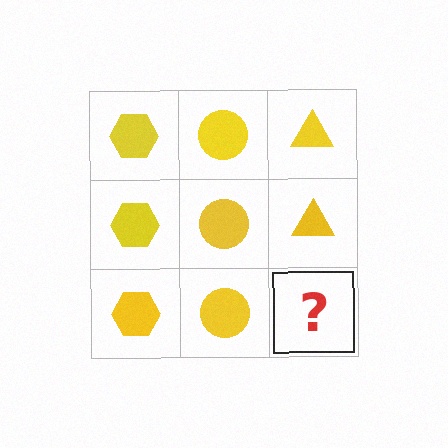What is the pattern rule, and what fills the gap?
The rule is that each column has a consistent shape. The gap should be filled with a yellow triangle.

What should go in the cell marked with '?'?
The missing cell should contain a yellow triangle.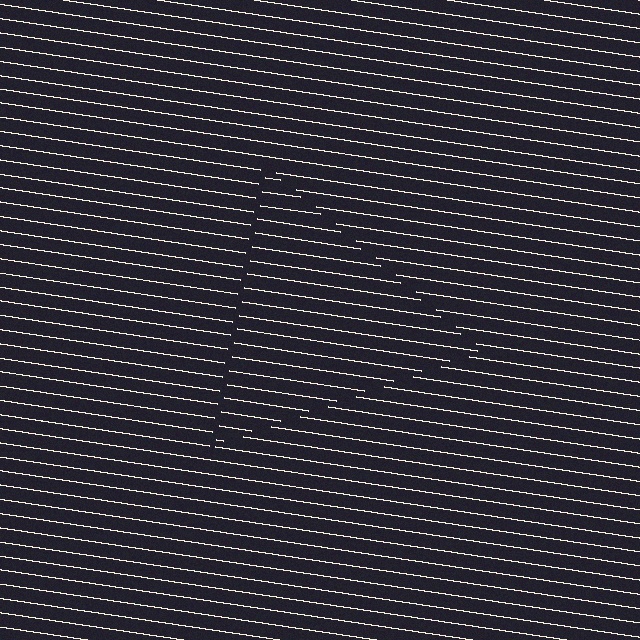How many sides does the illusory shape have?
3 sides — the line-ends trace a triangle.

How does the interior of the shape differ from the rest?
The interior of the shape contains the same grating, shifted by half a period — the contour is defined by the phase discontinuity where line-ends from the inner and outer gratings abut.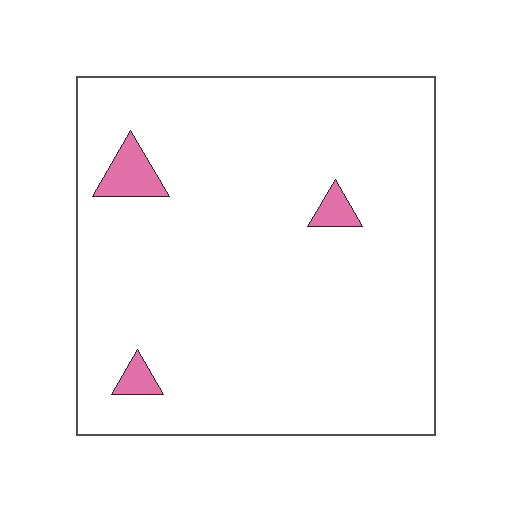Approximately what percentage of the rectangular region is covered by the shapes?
Approximately 5%.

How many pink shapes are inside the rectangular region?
3.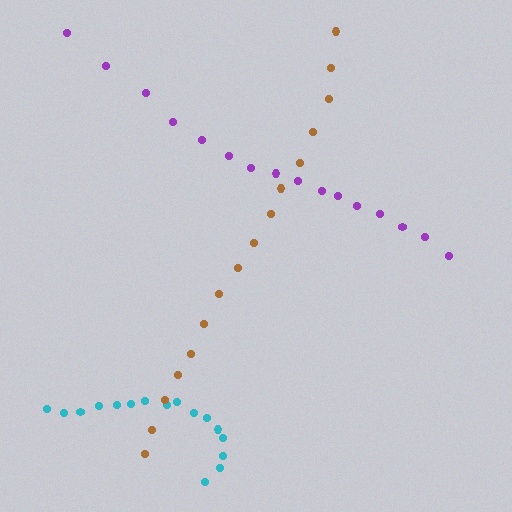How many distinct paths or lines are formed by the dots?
There are 3 distinct paths.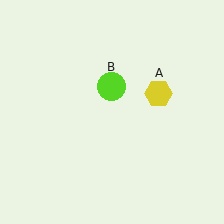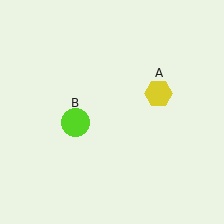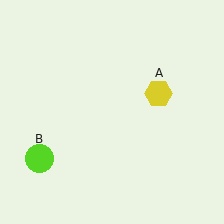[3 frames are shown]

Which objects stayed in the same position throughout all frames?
Yellow hexagon (object A) remained stationary.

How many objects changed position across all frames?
1 object changed position: lime circle (object B).